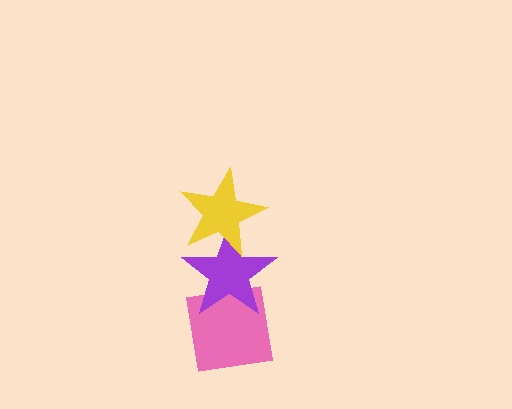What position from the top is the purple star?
The purple star is 2nd from the top.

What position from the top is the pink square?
The pink square is 3rd from the top.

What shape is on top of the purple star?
The yellow star is on top of the purple star.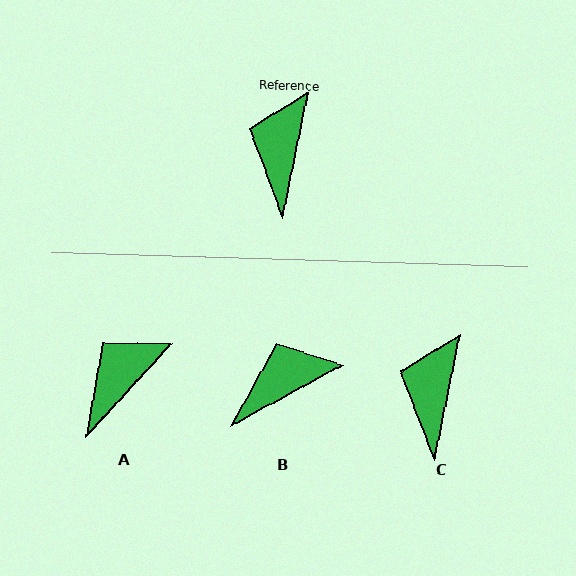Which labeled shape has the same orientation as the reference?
C.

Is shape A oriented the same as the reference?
No, it is off by about 31 degrees.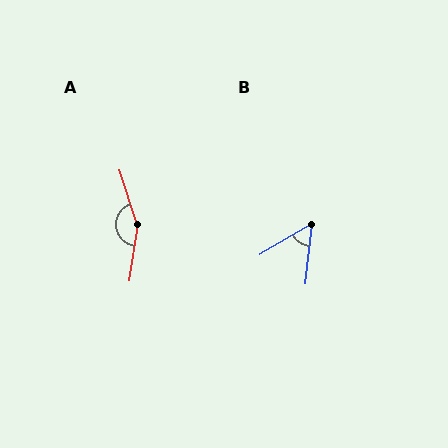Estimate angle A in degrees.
Approximately 154 degrees.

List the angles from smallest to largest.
B (53°), A (154°).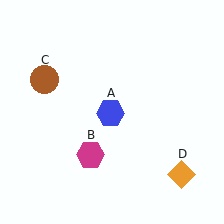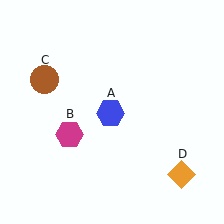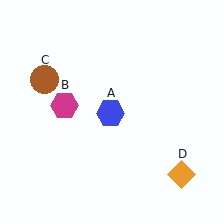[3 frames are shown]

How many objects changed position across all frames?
1 object changed position: magenta hexagon (object B).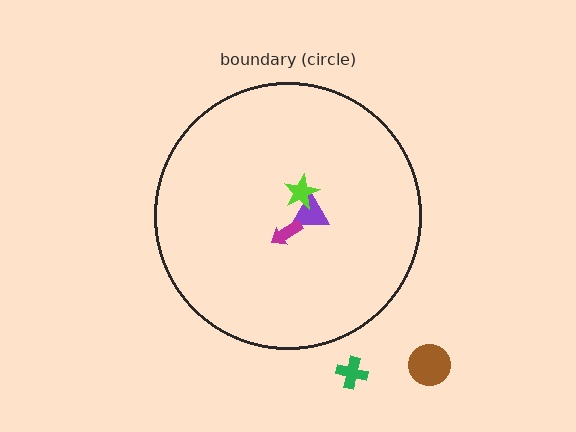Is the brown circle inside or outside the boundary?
Outside.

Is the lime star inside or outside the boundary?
Inside.